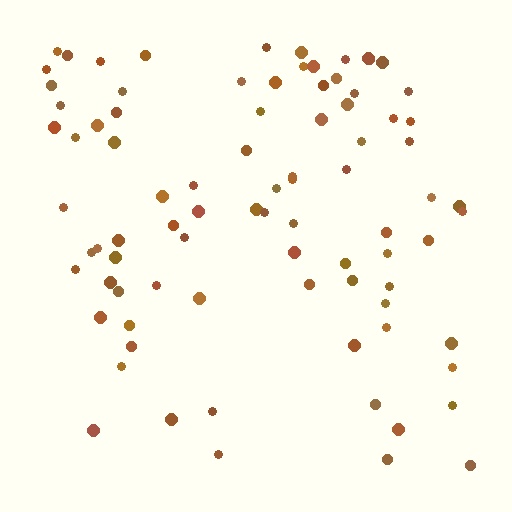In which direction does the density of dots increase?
From bottom to top, with the top side densest.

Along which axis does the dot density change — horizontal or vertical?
Vertical.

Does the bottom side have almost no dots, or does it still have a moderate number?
Still a moderate number, just noticeably fewer than the top.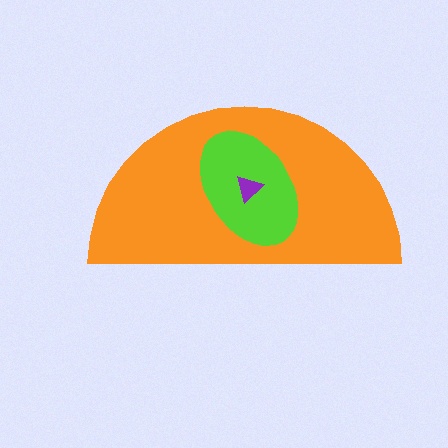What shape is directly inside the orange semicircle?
The lime ellipse.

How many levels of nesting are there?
3.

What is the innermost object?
The purple triangle.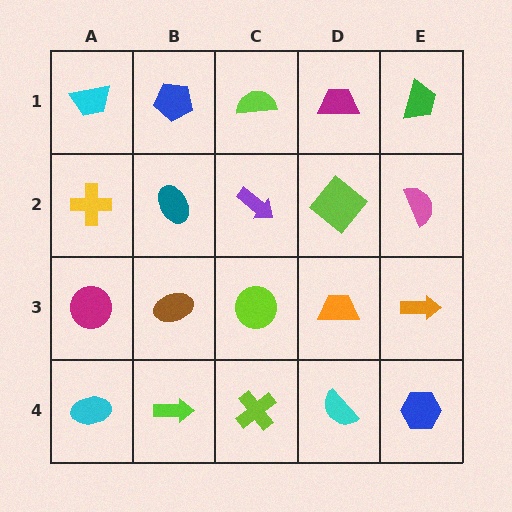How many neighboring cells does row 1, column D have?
3.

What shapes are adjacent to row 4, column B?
A brown ellipse (row 3, column B), a cyan ellipse (row 4, column A), a lime cross (row 4, column C).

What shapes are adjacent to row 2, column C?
A lime semicircle (row 1, column C), a lime circle (row 3, column C), a teal ellipse (row 2, column B), a lime diamond (row 2, column D).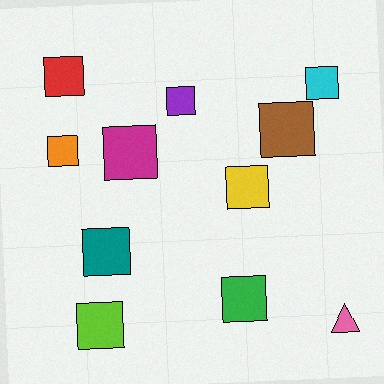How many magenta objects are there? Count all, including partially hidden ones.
There is 1 magenta object.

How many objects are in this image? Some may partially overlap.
There are 11 objects.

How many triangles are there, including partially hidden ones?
There is 1 triangle.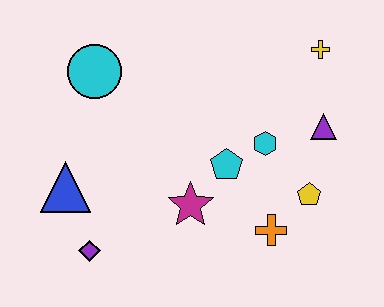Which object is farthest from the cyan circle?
The yellow pentagon is farthest from the cyan circle.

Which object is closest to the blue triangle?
The purple diamond is closest to the blue triangle.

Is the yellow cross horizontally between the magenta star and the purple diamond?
No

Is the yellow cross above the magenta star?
Yes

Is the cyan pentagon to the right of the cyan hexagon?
No